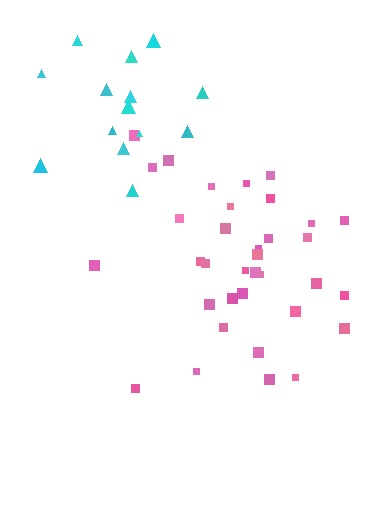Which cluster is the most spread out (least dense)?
Pink.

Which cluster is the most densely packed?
Cyan.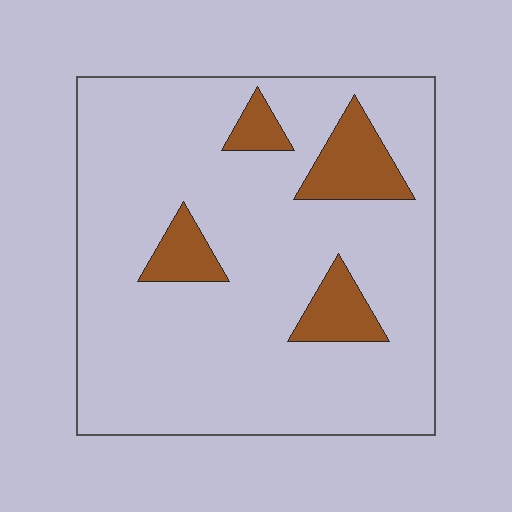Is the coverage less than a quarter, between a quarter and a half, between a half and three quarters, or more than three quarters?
Less than a quarter.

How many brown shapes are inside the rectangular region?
4.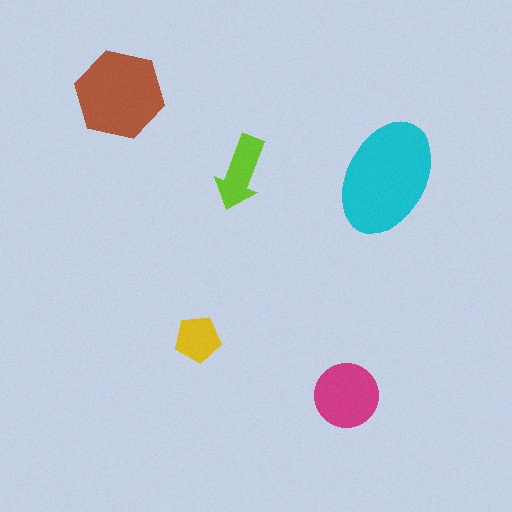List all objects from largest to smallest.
The cyan ellipse, the brown hexagon, the magenta circle, the lime arrow, the yellow pentagon.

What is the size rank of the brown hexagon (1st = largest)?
2nd.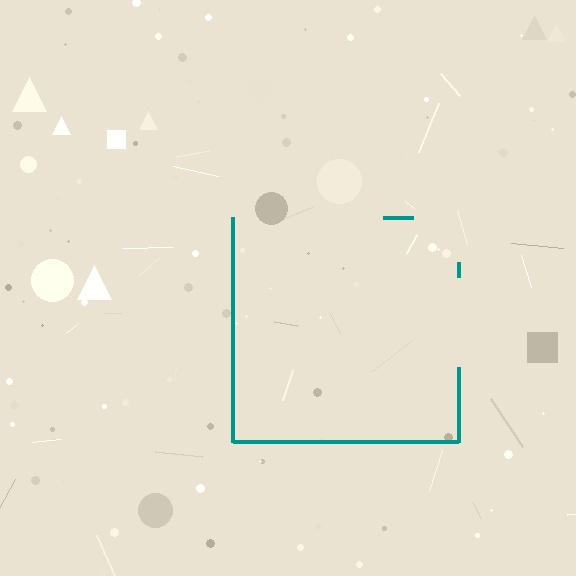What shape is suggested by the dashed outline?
The dashed outline suggests a square.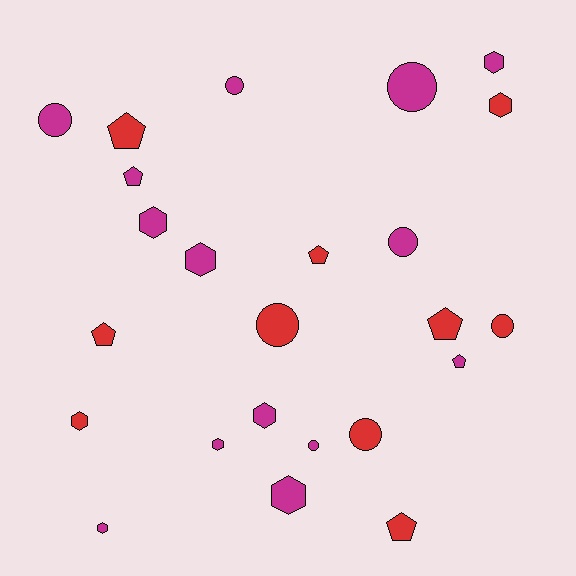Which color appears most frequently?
Magenta, with 14 objects.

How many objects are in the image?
There are 24 objects.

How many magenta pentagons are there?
There are 2 magenta pentagons.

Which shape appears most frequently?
Hexagon, with 9 objects.